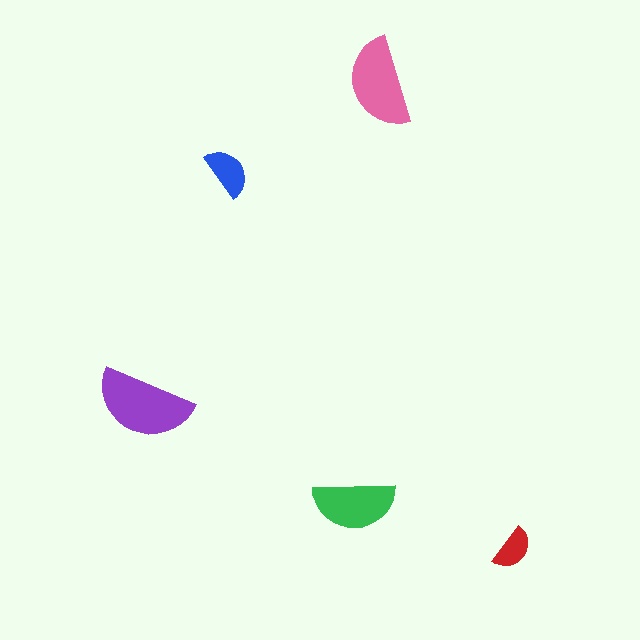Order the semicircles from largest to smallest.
the purple one, the pink one, the green one, the blue one, the red one.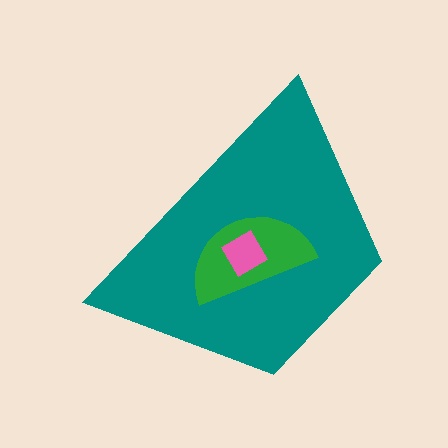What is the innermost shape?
The pink diamond.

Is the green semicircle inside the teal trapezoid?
Yes.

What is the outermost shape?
The teal trapezoid.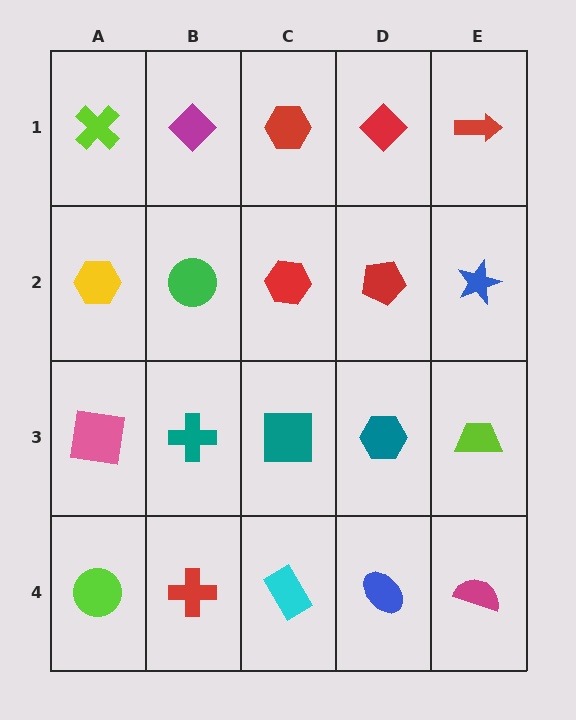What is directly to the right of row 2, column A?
A green circle.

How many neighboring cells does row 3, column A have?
3.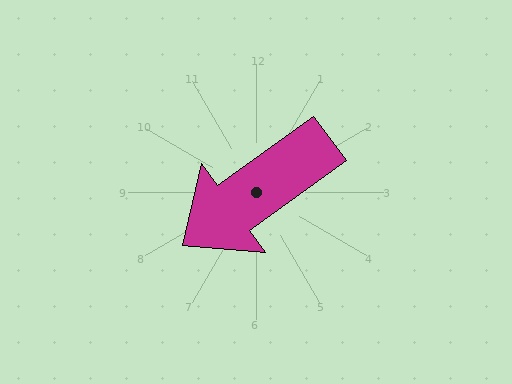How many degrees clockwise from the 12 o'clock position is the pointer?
Approximately 234 degrees.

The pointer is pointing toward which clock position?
Roughly 8 o'clock.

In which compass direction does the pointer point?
Southwest.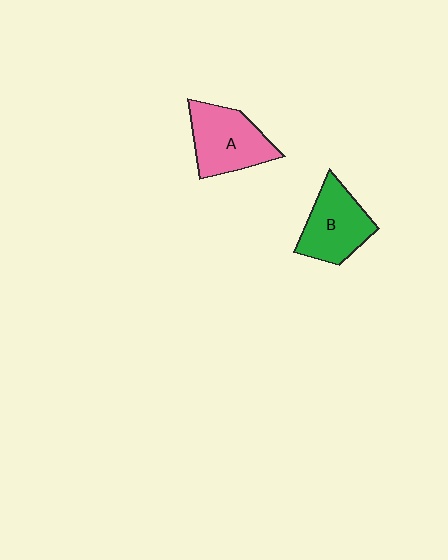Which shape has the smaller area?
Shape B (green).